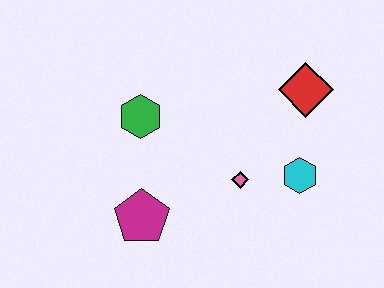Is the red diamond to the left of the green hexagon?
No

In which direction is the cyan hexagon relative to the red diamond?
The cyan hexagon is below the red diamond.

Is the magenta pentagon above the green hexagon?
No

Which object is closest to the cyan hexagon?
The pink diamond is closest to the cyan hexagon.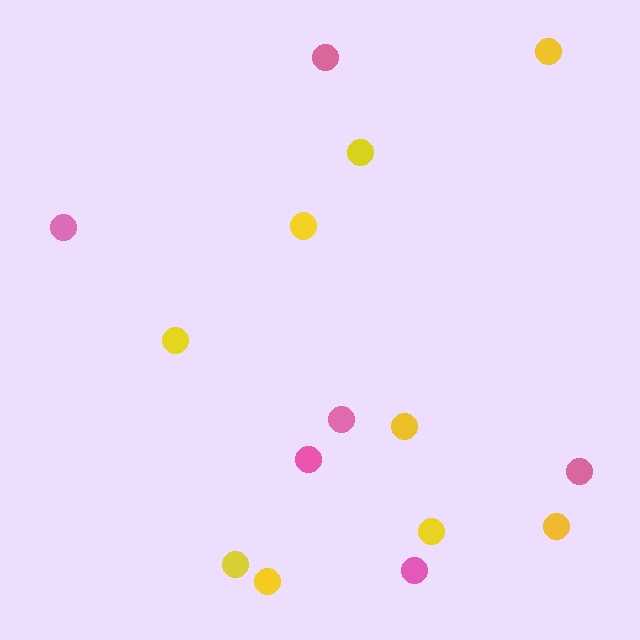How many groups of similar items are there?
There are 2 groups: one group of yellow circles (9) and one group of pink circles (6).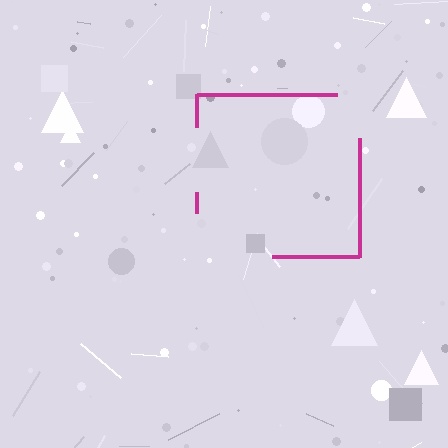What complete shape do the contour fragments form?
The contour fragments form a square.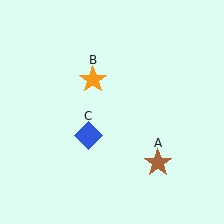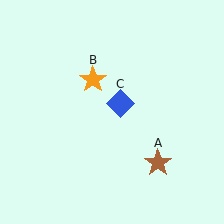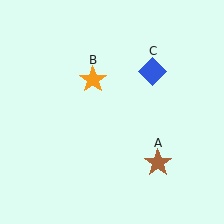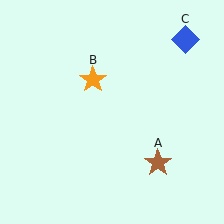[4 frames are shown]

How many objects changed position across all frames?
1 object changed position: blue diamond (object C).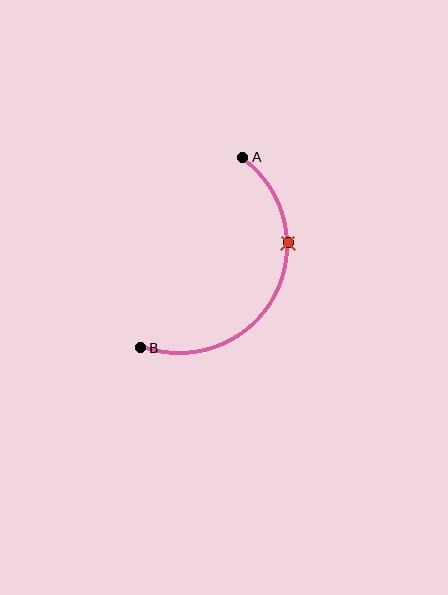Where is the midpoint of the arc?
The arc midpoint is the point on the curve farthest from the straight line joining A and B. It sits to the right of that line.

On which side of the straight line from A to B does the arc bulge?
The arc bulges to the right of the straight line connecting A and B.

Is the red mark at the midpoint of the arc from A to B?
No. The red mark lies on the arc but is closer to endpoint A. The arc midpoint would be at the point on the curve equidistant along the arc from both A and B.